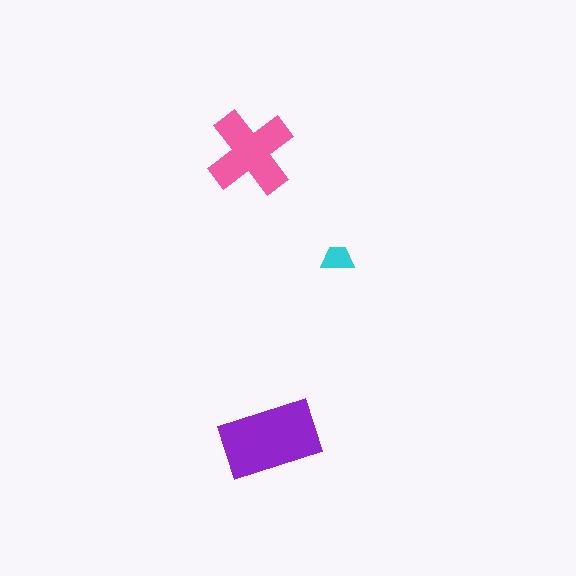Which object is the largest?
The purple rectangle.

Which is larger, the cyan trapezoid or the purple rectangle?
The purple rectangle.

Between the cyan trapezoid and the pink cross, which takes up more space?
The pink cross.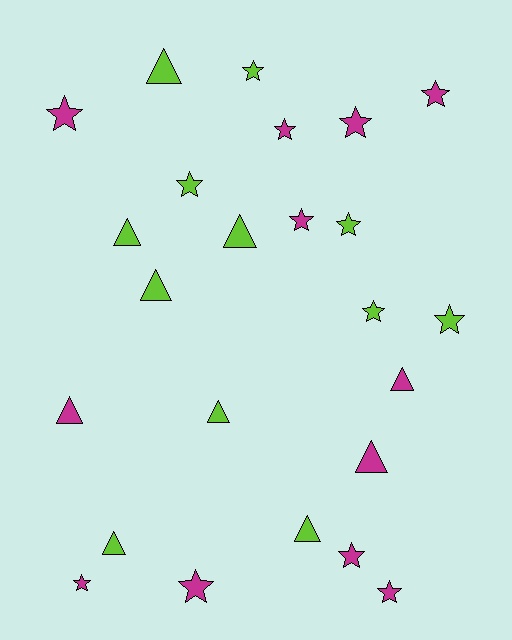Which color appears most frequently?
Magenta, with 12 objects.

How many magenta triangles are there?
There are 3 magenta triangles.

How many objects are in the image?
There are 24 objects.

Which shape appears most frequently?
Star, with 14 objects.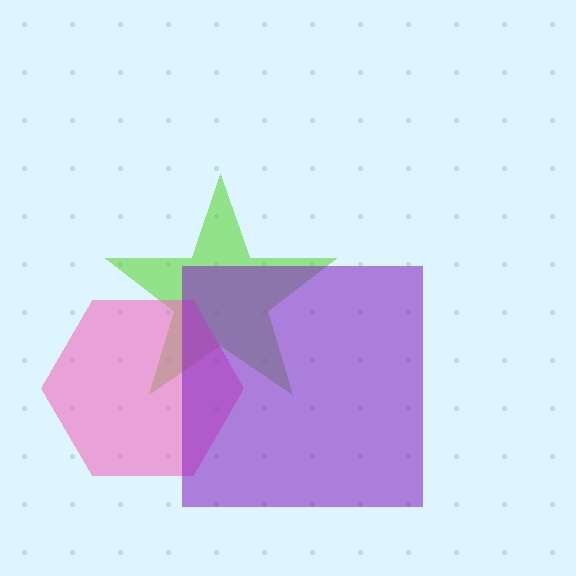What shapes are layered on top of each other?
The layered shapes are: a lime star, a pink hexagon, a purple square.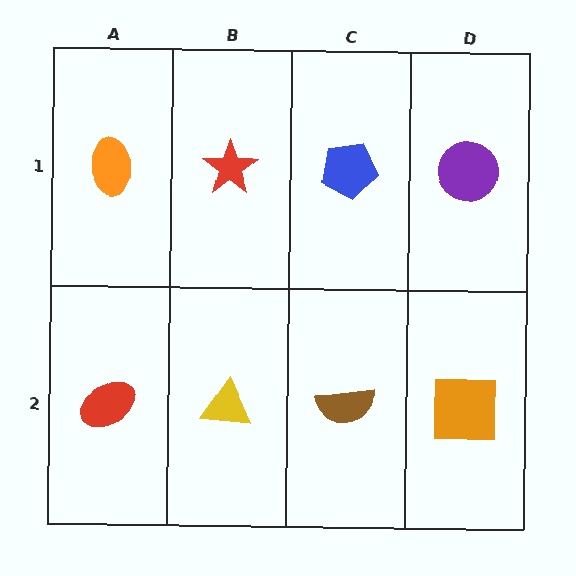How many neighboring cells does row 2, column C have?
3.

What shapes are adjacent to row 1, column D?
An orange square (row 2, column D), a blue pentagon (row 1, column C).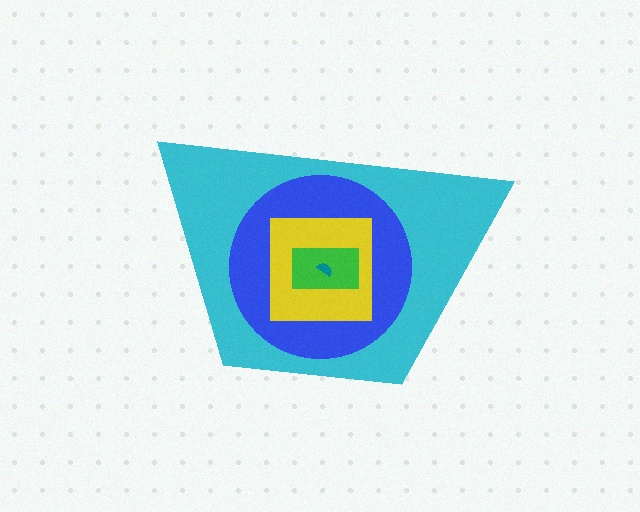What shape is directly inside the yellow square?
The green rectangle.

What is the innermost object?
The teal semicircle.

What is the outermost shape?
The cyan trapezoid.